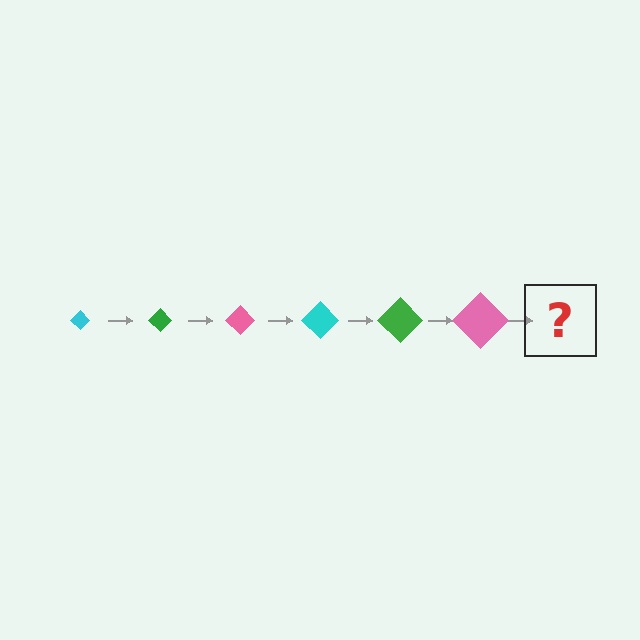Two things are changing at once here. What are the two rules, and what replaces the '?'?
The two rules are that the diamond grows larger each step and the color cycles through cyan, green, and pink. The '?' should be a cyan diamond, larger than the previous one.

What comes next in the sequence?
The next element should be a cyan diamond, larger than the previous one.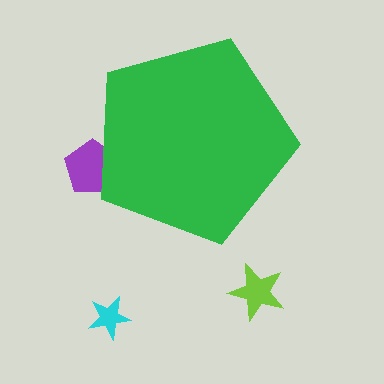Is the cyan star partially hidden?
No, the cyan star is fully visible.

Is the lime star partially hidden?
No, the lime star is fully visible.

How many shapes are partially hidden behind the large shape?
1 shape is partially hidden.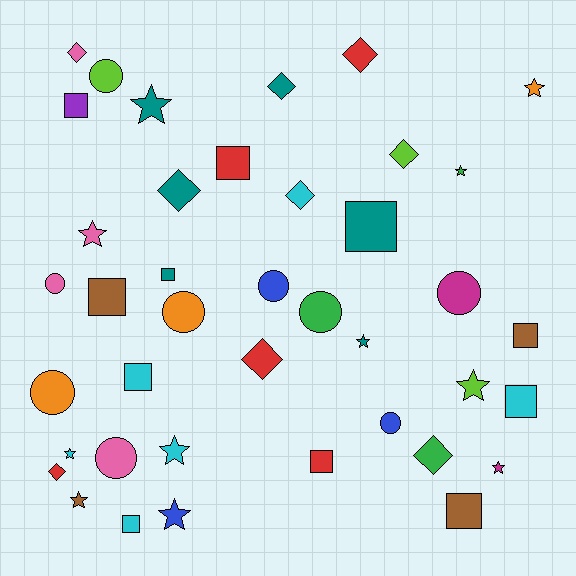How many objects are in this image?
There are 40 objects.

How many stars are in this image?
There are 11 stars.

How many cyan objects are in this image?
There are 6 cyan objects.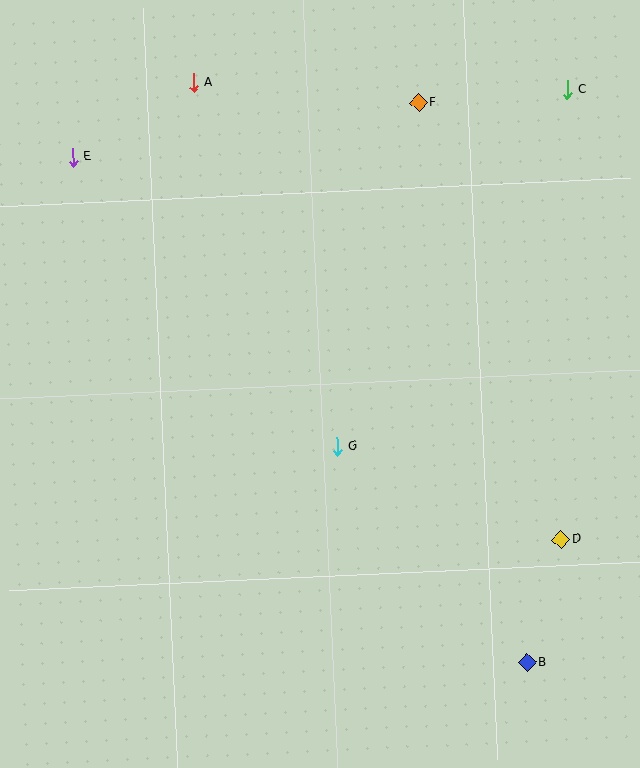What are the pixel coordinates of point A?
Point A is at (193, 83).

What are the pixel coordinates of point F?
Point F is at (419, 103).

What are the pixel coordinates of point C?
Point C is at (567, 90).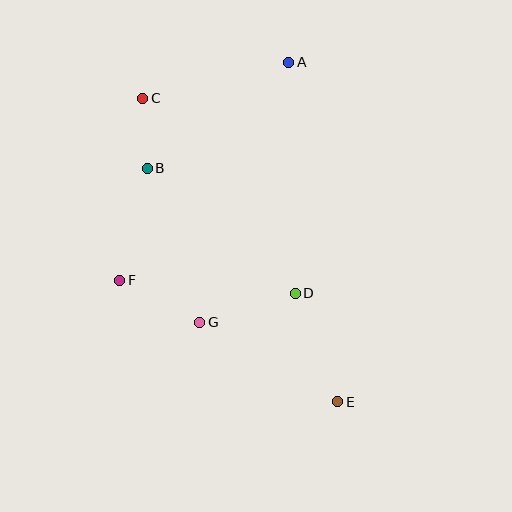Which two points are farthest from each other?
Points C and E are farthest from each other.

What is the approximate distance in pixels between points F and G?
The distance between F and G is approximately 91 pixels.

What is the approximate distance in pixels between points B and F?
The distance between B and F is approximately 115 pixels.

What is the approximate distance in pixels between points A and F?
The distance between A and F is approximately 276 pixels.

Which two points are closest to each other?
Points B and C are closest to each other.